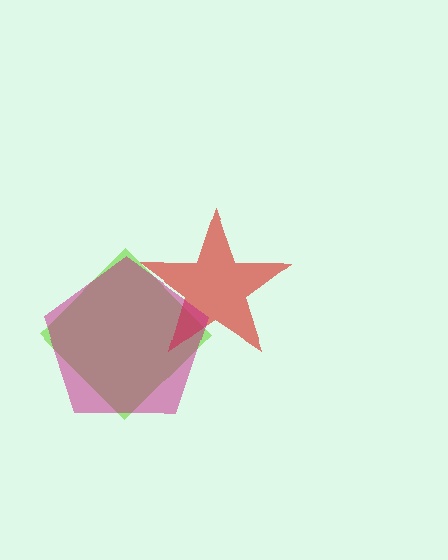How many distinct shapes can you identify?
There are 3 distinct shapes: a lime diamond, a red star, a magenta pentagon.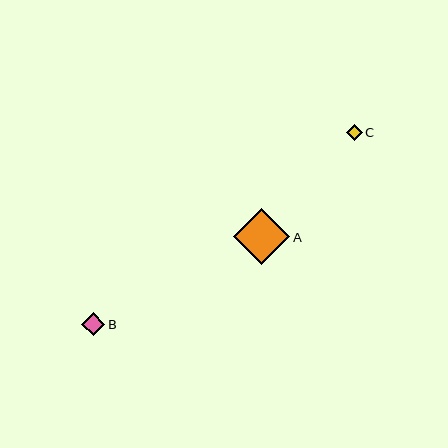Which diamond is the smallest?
Diamond C is the smallest with a size of approximately 16 pixels.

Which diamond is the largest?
Diamond A is the largest with a size of approximately 56 pixels.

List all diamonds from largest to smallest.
From largest to smallest: A, B, C.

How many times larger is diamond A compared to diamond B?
Diamond A is approximately 2.4 times the size of diamond B.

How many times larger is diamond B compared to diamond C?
Diamond B is approximately 1.4 times the size of diamond C.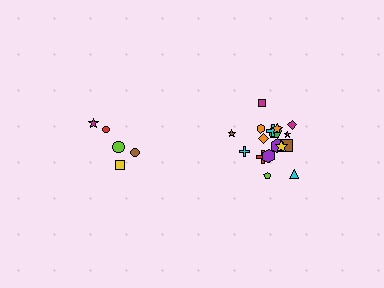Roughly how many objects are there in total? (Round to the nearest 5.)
Roughly 25 objects in total.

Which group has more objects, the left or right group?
The right group.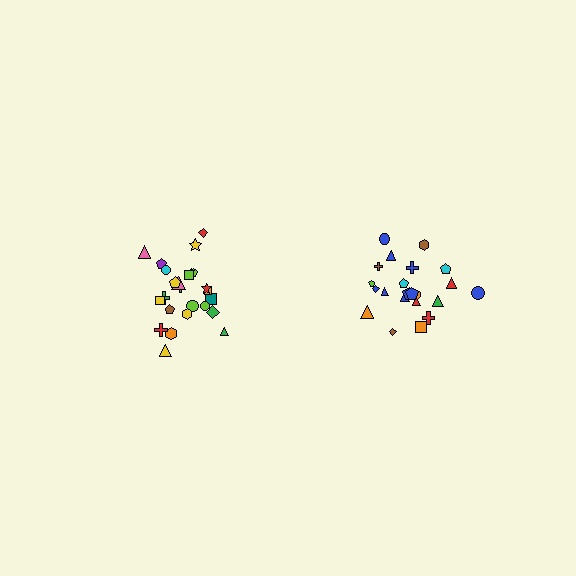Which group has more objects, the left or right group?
The left group.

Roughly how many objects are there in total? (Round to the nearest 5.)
Roughly 45 objects in total.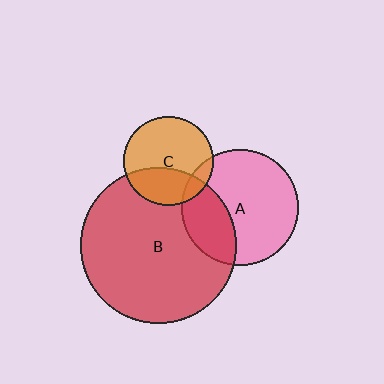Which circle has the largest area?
Circle B (red).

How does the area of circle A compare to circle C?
Approximately 1.7 times.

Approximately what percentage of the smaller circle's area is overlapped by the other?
Approximately 10%.